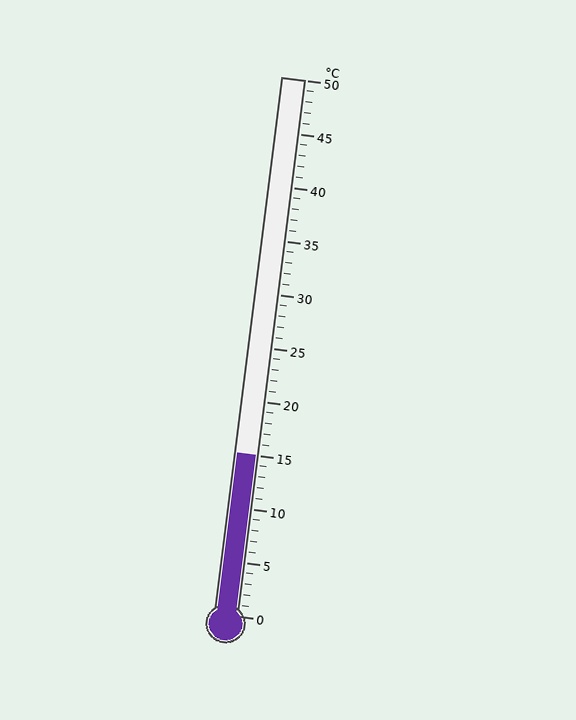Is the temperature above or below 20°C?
The temperature is below 20°C.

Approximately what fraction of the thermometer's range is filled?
The thermometer is filled to approximately 30% of its range.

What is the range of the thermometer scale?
The thermometer scale ranges from 0°C to 50°C.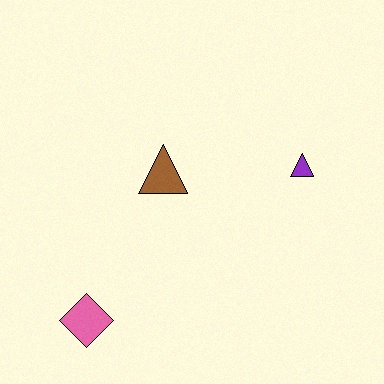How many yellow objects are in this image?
There are no yellow objects.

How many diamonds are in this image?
There is 1 diamond.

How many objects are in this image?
There are 3 objects.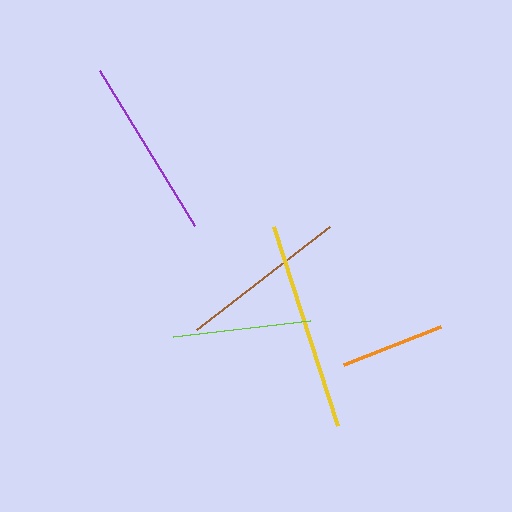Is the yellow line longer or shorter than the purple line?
The yellow line is longer than the purple line.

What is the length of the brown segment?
The brown segment is approximately 167 pixels long.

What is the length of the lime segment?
The lime segment is approximately 138 pixels long.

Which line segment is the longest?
The yellow line is the longest at approximately 209 pixels.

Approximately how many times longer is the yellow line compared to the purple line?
The yellow line is approximately 1.1 times the length of the purple line.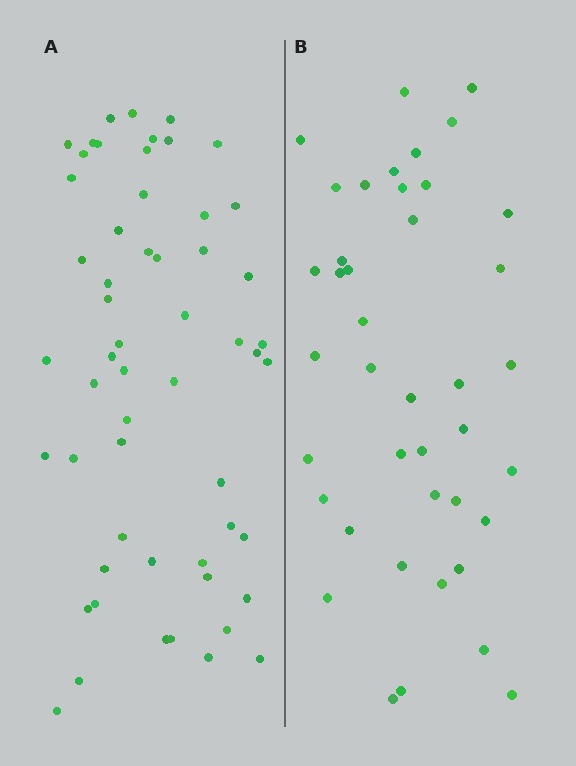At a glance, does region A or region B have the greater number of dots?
Region A (the left region) has more dots.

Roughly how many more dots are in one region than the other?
Region A has approximately 15 more dots than region B.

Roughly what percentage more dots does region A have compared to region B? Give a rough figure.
About 35% more.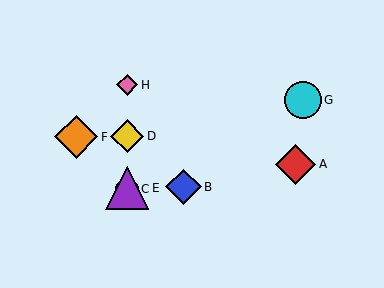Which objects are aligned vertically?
Objects C, D, E, H are aligned vertically.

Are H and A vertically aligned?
No, H is at x≈127 and A is at x≈296.